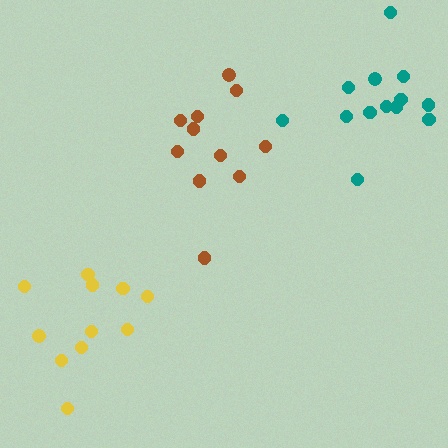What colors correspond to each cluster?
The clusters are colored: yellow, brown, teal.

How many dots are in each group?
Group 1: 11 dots, Group 2: 11 dots, Group 3: 13 dots (35 total).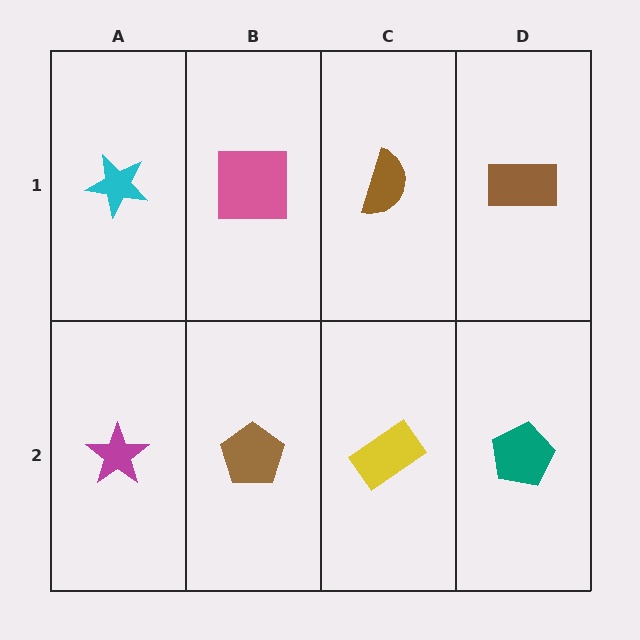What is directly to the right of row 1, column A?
A pink square.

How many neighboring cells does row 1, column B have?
3.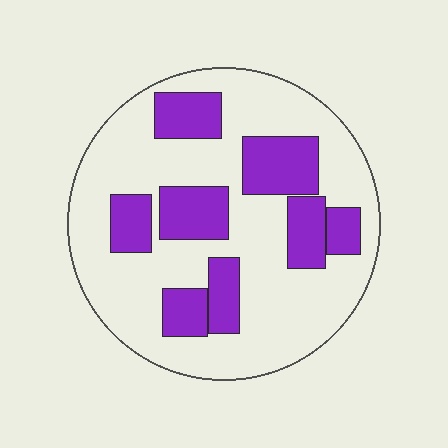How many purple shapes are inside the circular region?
8.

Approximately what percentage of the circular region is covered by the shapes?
Approximately 30%.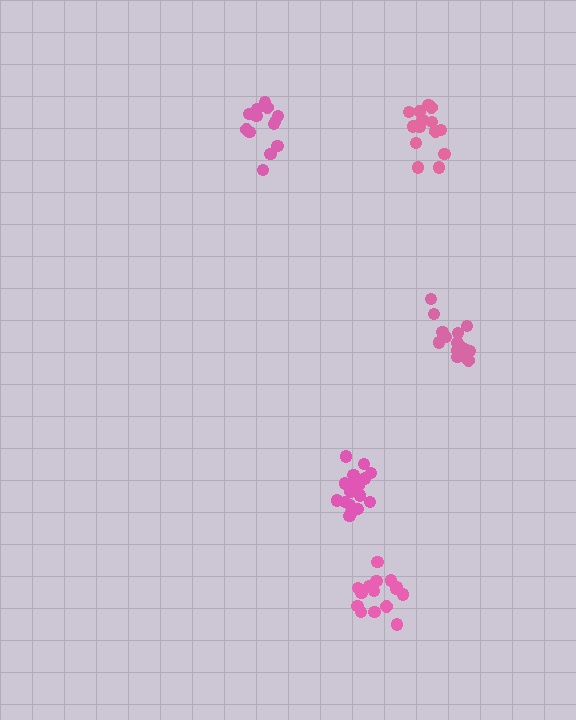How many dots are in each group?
Group 1: 15 dots, Group 2: 13 dots, Group 3: 18 dots, Group 4: 16 dots, Group 5: 15 dots (77 total).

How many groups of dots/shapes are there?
There are 5 groups.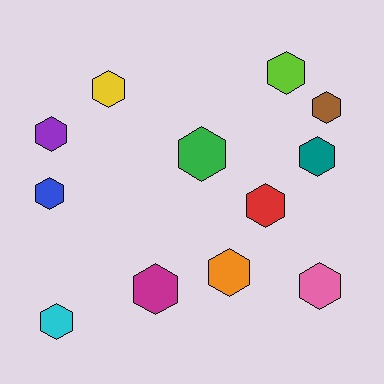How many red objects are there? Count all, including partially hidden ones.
There is 1 red object.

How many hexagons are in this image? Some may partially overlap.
There are 12 hexagons.